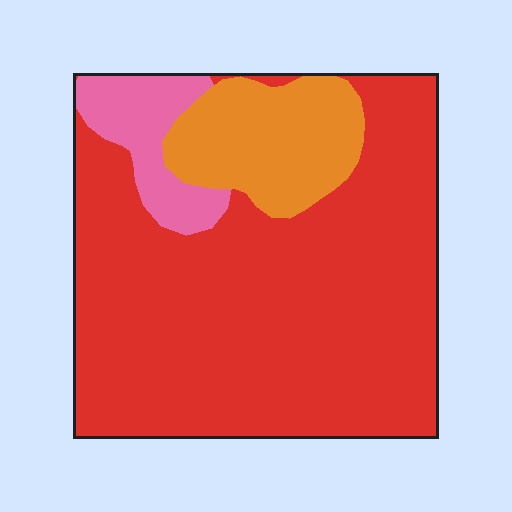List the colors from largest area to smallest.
From largest to smallest: red, orange, pink.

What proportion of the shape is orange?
Orange covers roughly 15% of the shape.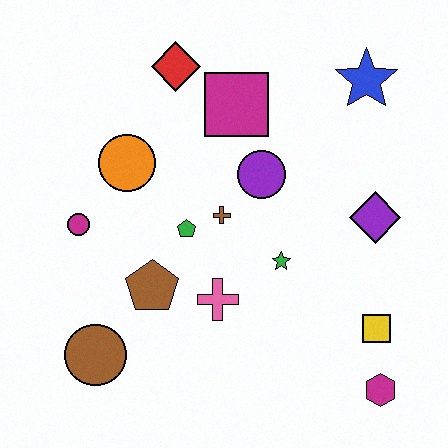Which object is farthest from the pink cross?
The blue star is farthest from the pink cross.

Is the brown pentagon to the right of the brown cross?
No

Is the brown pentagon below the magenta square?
Yes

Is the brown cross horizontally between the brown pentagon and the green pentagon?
No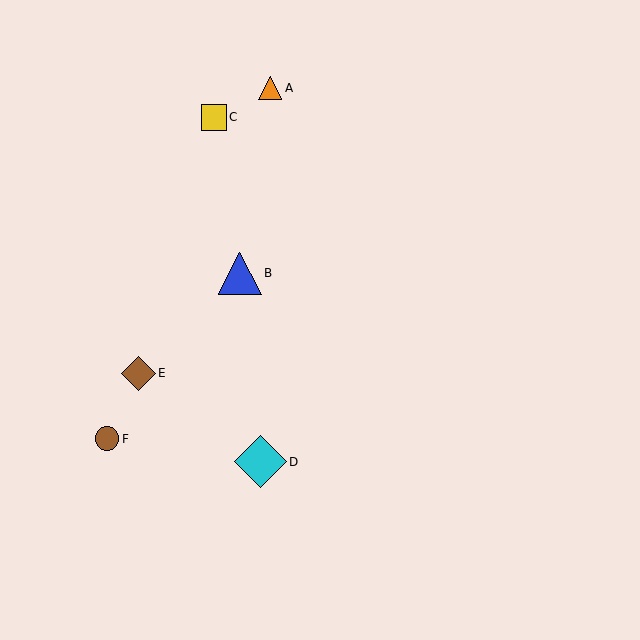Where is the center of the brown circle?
The center of the brown circle is at (107, 439).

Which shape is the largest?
The cyan diamond (labeled D) is the largest.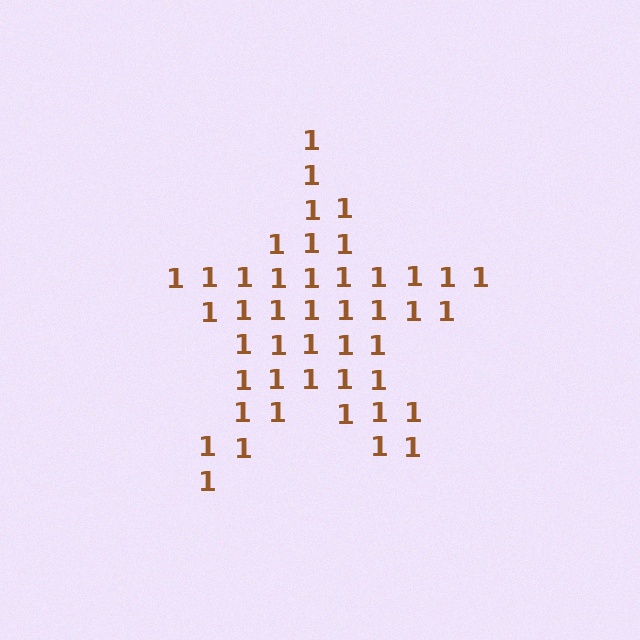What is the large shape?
The large shape is a star.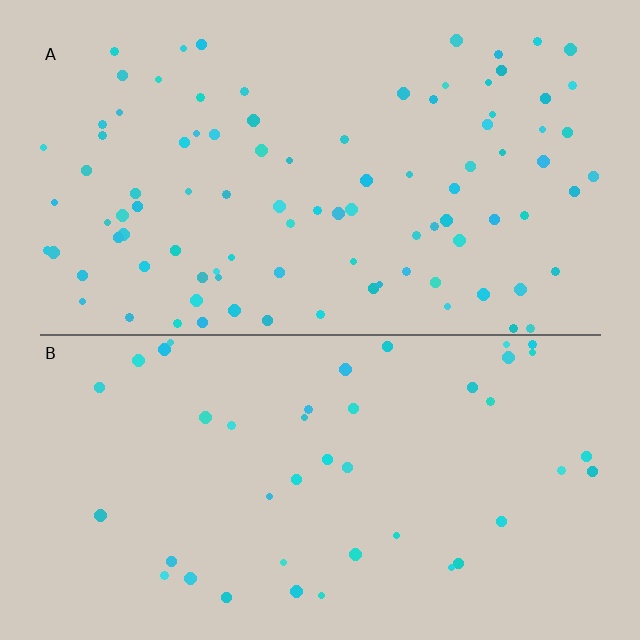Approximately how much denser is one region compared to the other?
Approximately 2.2× — region A over region B.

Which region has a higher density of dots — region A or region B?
A (the top).